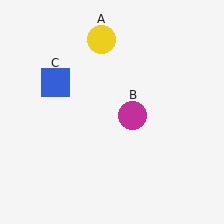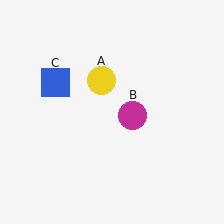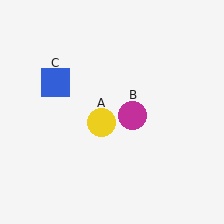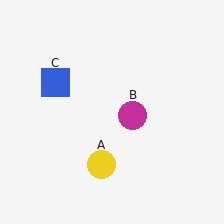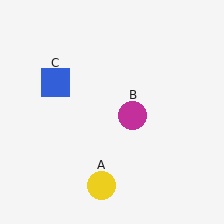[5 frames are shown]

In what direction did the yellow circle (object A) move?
The yellow circle (object A) moved down.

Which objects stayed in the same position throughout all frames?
Magenta circle (object B) and blue square (object C) remained stationary.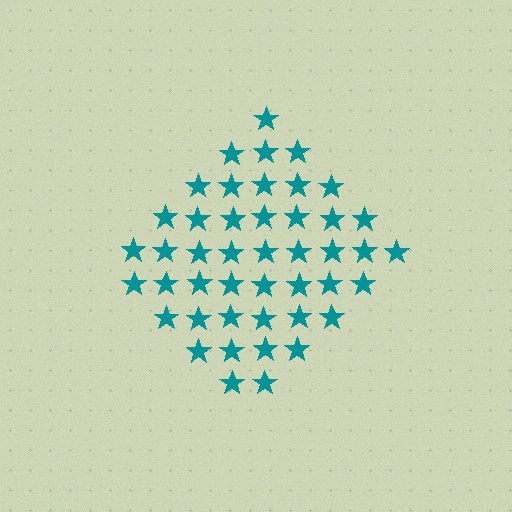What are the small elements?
The small elements are stars.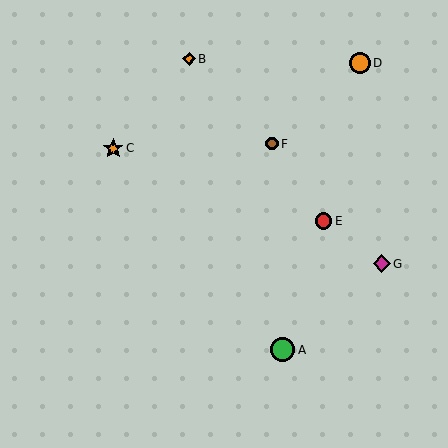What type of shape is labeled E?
Shape E is a red circle.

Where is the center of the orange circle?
The center of the orange circle is at (360, 63).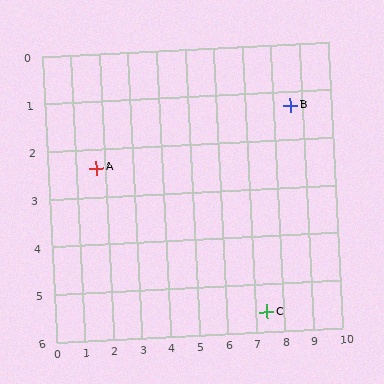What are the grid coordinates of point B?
Point B is at approximately (8.6, 1.3).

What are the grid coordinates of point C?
Point C is at approximately (7.4, 5.6).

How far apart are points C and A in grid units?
Points C and A are about 6.5 grid units apart.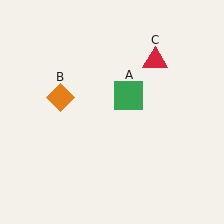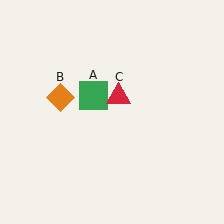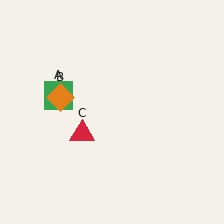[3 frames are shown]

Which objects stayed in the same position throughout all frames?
Orange diamond (object B) remained stationary.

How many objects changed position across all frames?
2 objects changed position: green square (object A), red triangle (object C).